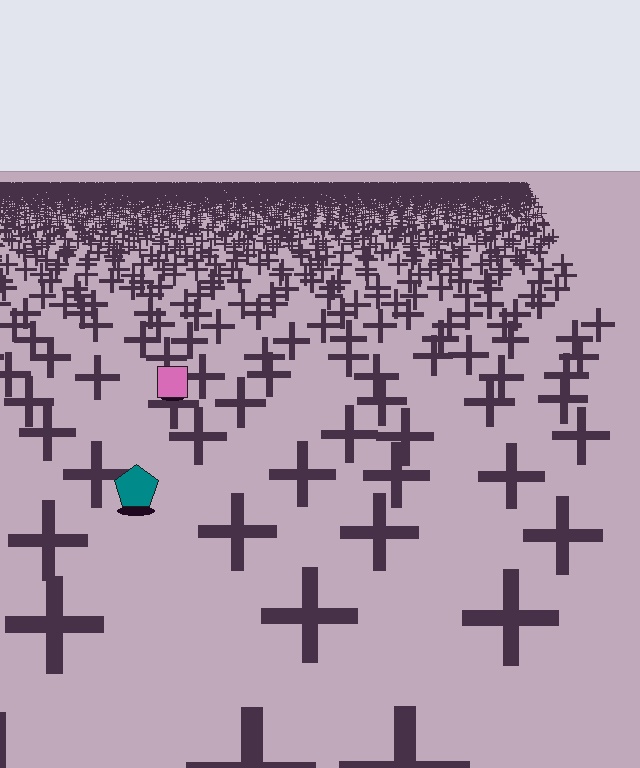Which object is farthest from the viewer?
The pink square is farthest from the viewer. It appears smaller and the ground texture around it is denser.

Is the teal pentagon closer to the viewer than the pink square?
Yes. The teal pentagon is closer — you can tell from the texture gradient: the ground texture is coarser near it.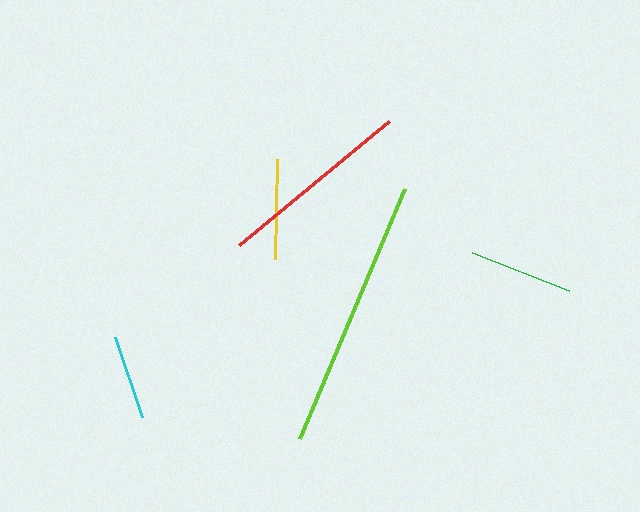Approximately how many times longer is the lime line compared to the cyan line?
The lime line is approximately 3.2 times the length of the cyan line.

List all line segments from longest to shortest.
From longest to shortest: lime, red, green, yellow, cyan.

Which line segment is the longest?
The lime line is the longest at approximately 272 pixels.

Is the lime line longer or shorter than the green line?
The lime line is longer than the green line.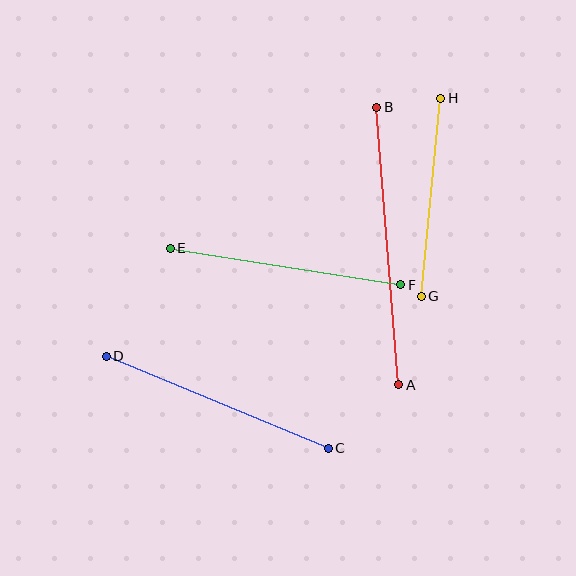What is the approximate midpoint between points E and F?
The midpoint is at approximately (286, 266) pixels.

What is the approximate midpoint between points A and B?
The midpoint is at approximately (388, 246) pixels.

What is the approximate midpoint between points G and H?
The midpoint is at approximately (431, 197) pixels.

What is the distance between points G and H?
The distance is approximately 199 pixels.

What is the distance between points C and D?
The distance is approximately 240 pixels.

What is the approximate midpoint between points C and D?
The midpoint is at approximately (217, 402) pixels.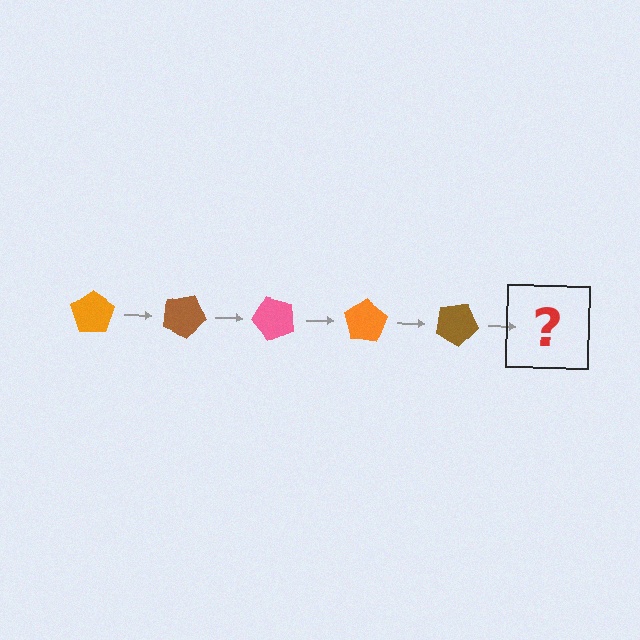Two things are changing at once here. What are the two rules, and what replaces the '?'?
The two rules are that it rotates 25 degrees each step and the color cycles through orange, brown, and pink. The '?' should be a pink pentagon, rotated 125 degrees from the start.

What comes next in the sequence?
The next element should be a pink pentagon, rotated 125 degrees from the start.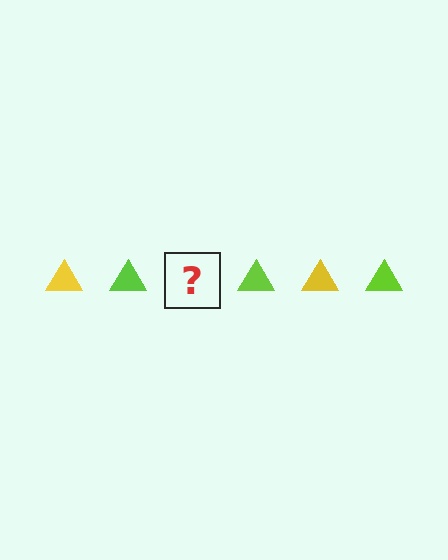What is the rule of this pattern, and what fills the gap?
The rule is that the pattern cycles through yellow, lime triangles. The gap should be filled with a yellow triangle.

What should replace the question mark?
The question mark should be replaced with a yellow triangle.